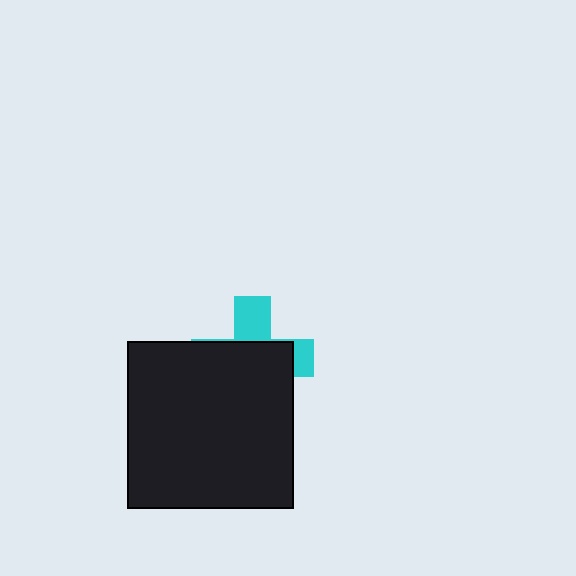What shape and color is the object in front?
The object in front is a black rectangle.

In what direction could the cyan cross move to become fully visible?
The cyan cross could move up. That would shift it out from behind the black rectangle entirely.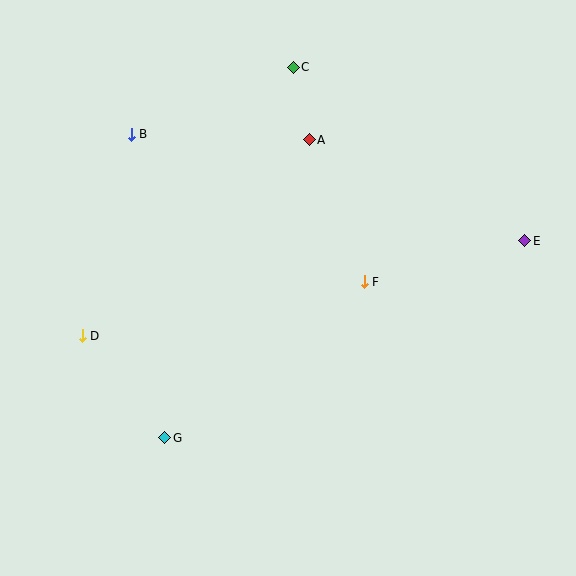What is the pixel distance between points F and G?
The distance between F and G is 253 pixels.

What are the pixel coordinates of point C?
Point C is at (293, 67).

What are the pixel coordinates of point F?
Point F is at (364, 282).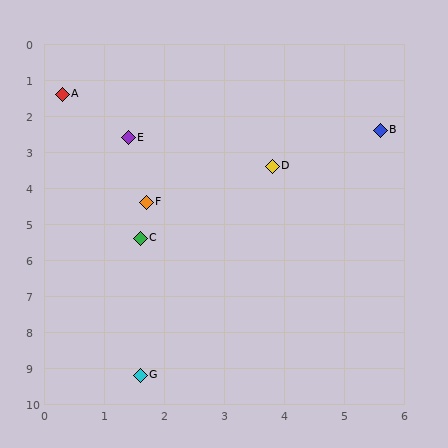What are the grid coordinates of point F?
Point F is at approximately (1.7, 4.4).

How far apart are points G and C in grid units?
Points G and C are about 3.8 grid units apart.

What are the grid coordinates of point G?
Point G is at approximately (1.6, 9.2).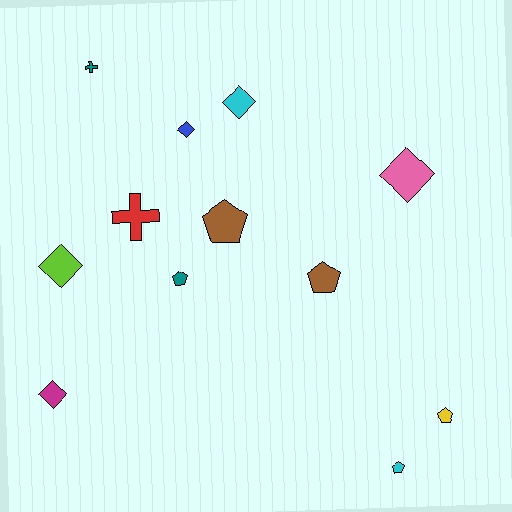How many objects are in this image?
There are 12 objects.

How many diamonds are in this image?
There are 5 diamonds.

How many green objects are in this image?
There are no green objects.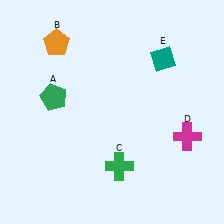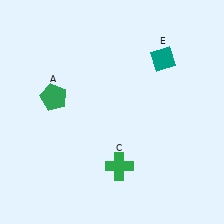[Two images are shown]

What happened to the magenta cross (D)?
The magenta cross (D) was removed in Image 2. It was in the bottom-right area of Image 1.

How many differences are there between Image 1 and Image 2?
There are 2 differences between the two images.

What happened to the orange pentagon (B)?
The orange pentagon (B) was removed in Image 2. It was in the top-left area of Image 1.